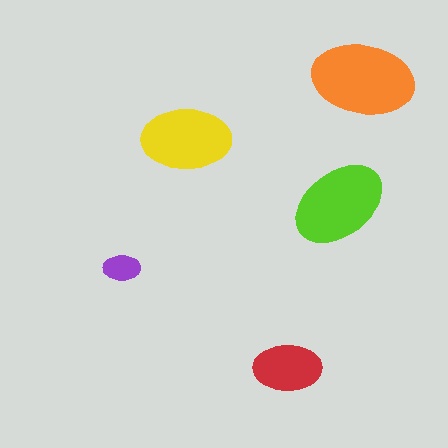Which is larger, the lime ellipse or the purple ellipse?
The lime one.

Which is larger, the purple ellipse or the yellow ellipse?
The yellow one.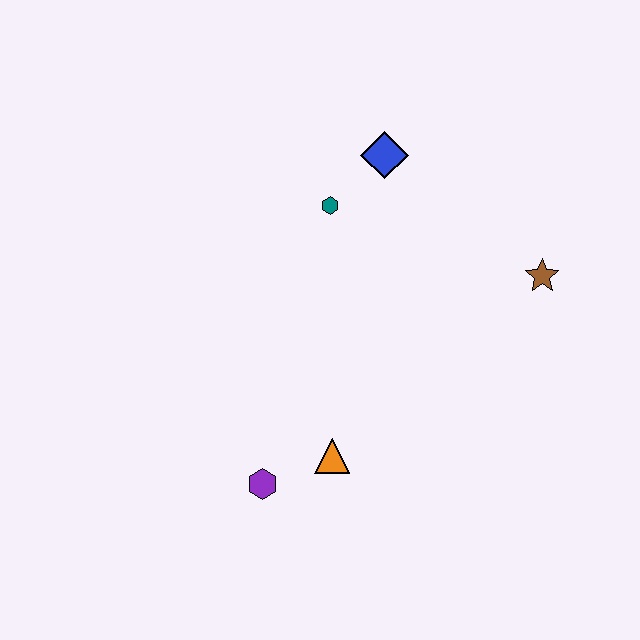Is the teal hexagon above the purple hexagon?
Yes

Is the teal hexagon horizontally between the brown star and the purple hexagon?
Yes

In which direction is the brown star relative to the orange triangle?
The brown star is to the right of the orange triangle.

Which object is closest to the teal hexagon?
The blue diamond is closest to the teal hexagon.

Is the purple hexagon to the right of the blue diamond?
No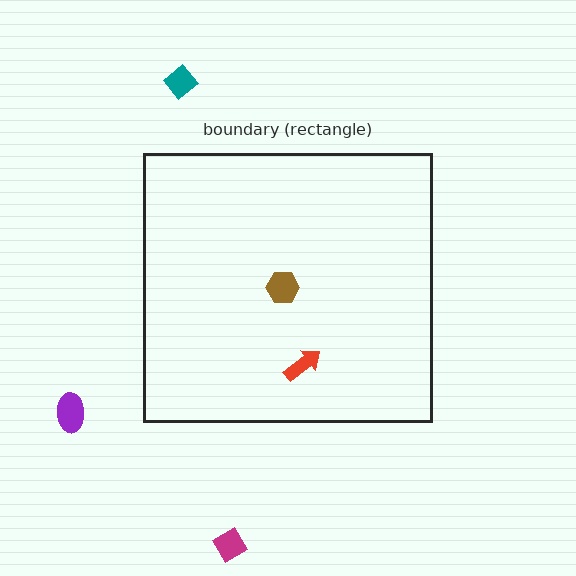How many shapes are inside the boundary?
2 inside, 3 outside.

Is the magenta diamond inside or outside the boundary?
Outside.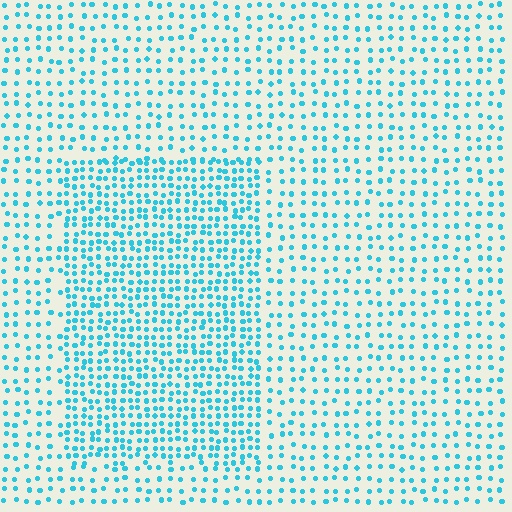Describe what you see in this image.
The image contains small cyan elements arranged at two different densities. A rectangle-shaped region is visible where the elements are more densely packed than the surrounding area.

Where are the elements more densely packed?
The elements are more densely packed inside the rectangle boundary.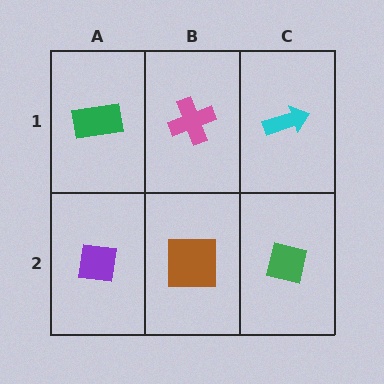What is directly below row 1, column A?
A purple square.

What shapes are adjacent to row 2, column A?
A green rectangle (row 1, column A), a brown square (row 2, column B).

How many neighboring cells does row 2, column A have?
2.